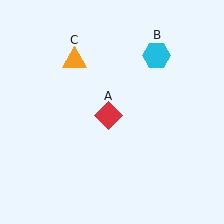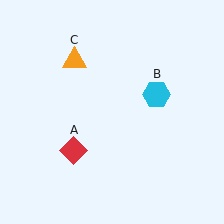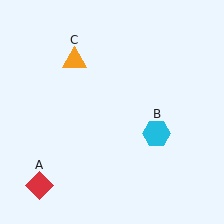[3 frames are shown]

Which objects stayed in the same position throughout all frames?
Orange triangle (object C) remained stationary.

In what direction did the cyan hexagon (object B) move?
The cyan hexagon (object B) moved down.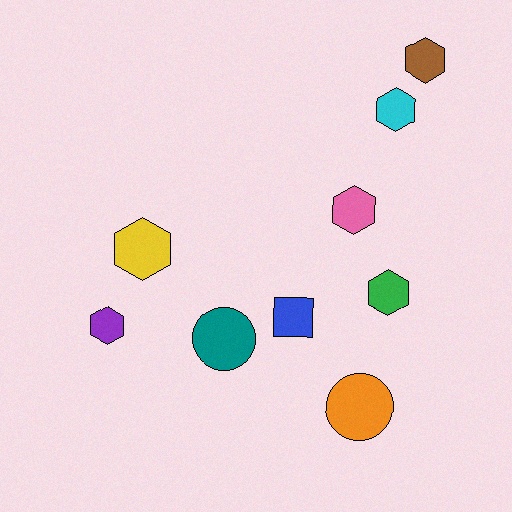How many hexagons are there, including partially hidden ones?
There are 6 hexagons.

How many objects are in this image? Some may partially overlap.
There are 9 objects.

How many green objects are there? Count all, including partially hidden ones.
There is 1 green object.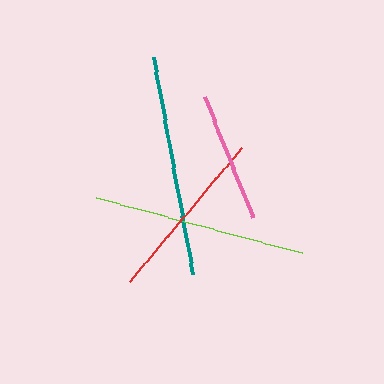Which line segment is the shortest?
The pink line is the shortest at approximately 131 pixels.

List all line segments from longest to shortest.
From longest to shortest: teal, lime, red, pink.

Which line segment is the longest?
The teal line is the longest at approximately 221 pixels.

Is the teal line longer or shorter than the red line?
The teal line is longer than the red line.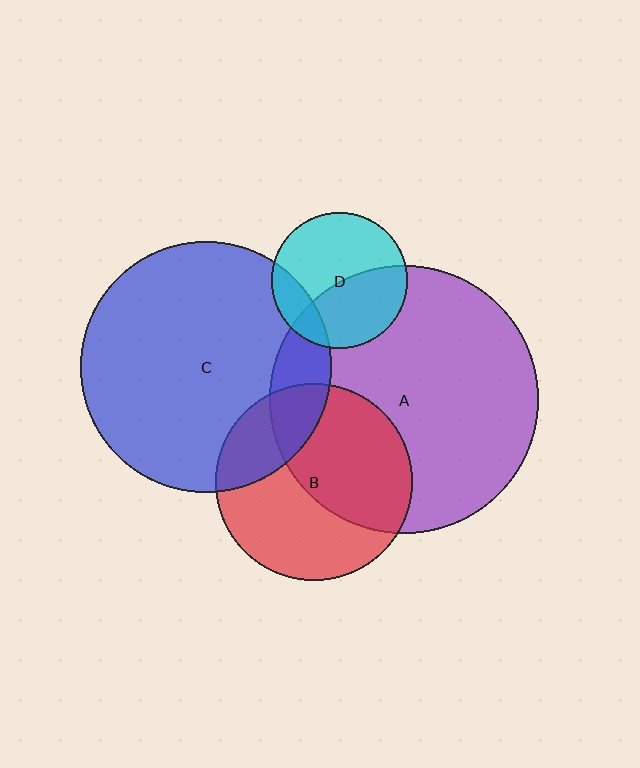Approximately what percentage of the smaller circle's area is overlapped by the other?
Approximately 45%.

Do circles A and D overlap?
Yes.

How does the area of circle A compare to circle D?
Approximately 3.9 times.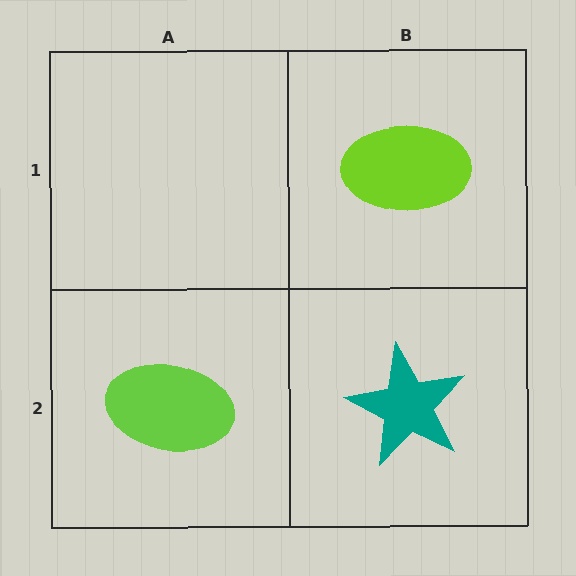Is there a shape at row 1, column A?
No, that cell is empty.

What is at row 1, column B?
A lime ellipse.